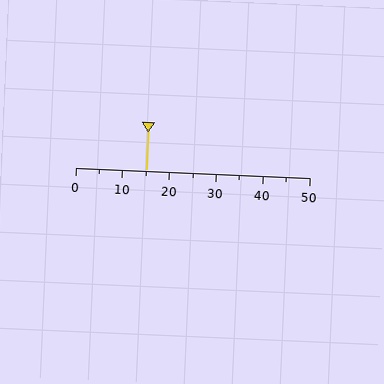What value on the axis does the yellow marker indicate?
The marker indicates approximately 15.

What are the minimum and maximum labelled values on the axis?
The axis runs from 0 to 50.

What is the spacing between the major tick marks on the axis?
The major ticks are spaced 10 apart.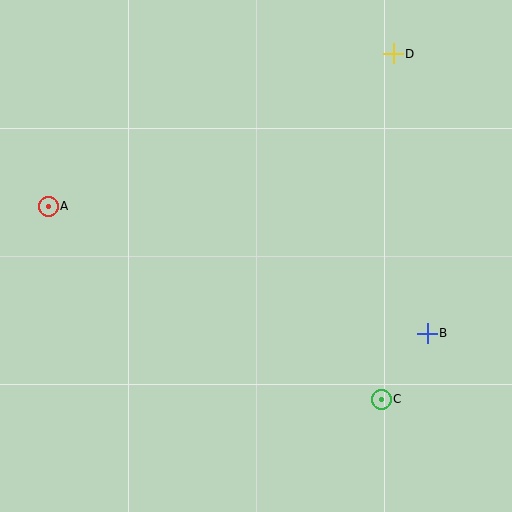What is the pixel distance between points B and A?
The distance between B and A is 400 pixels.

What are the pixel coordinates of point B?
Point B is at (427, 333).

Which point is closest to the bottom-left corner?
Point A is closest to the bottom-left corner.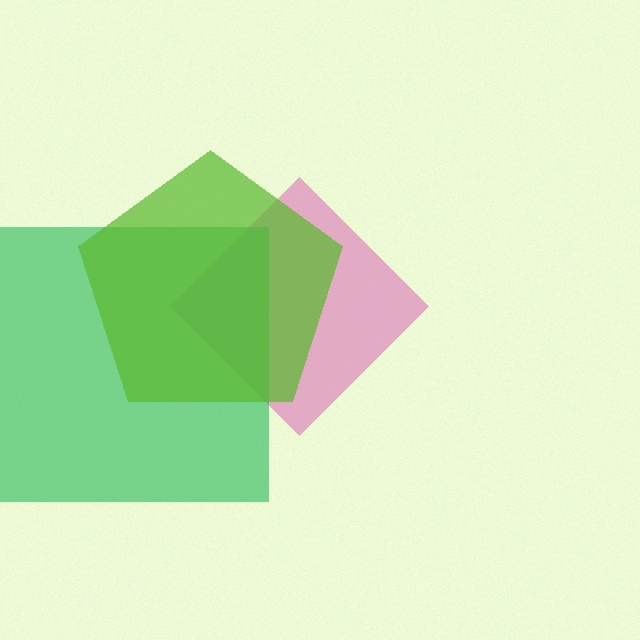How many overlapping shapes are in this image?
There are 3 overlapping shapes in the image.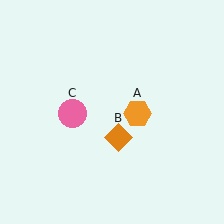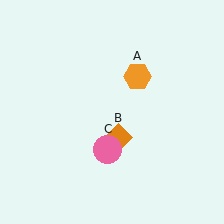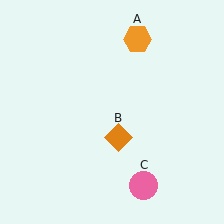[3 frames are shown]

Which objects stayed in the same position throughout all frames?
Orange diamond (object B) remained stationary.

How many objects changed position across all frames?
2 objects changed position: orange hexagon (object A), pink circle (object C).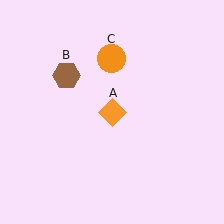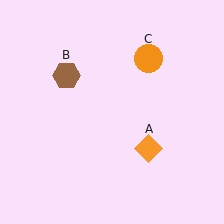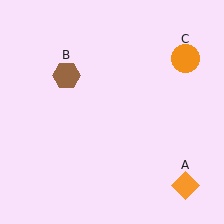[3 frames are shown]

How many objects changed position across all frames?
2 objects changed position: orange diamond (object A), orange circle (object C).